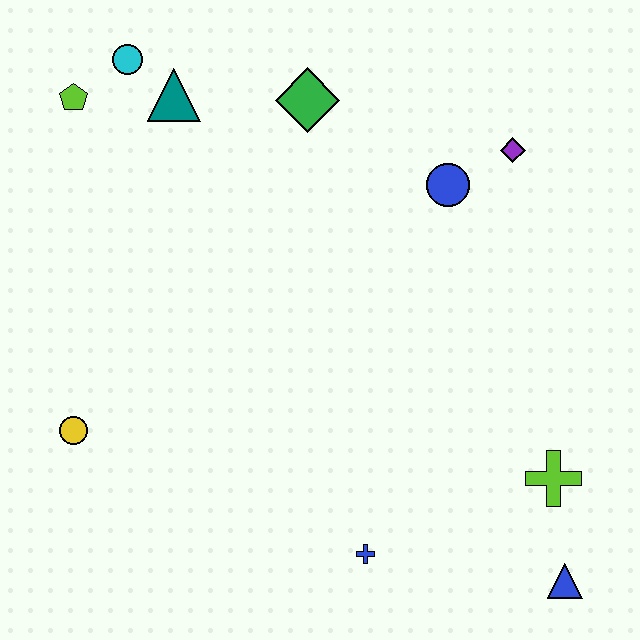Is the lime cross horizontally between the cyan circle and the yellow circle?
No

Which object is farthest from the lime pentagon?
The blue triangle is farthest from the lime pentagon.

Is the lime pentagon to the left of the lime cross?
Yes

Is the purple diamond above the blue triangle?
Yes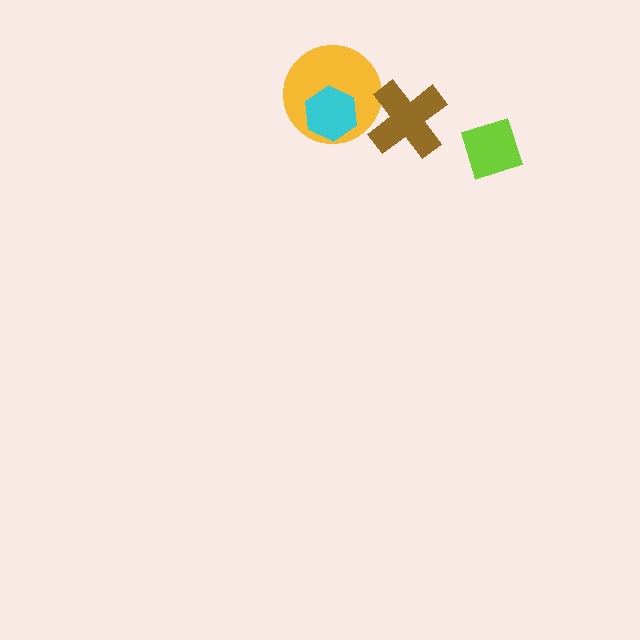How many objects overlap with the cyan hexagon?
1 object overlaps with the cyan hexagon.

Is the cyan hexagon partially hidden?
No, no other shape covers it.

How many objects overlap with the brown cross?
1 object overlaps with the brown cross.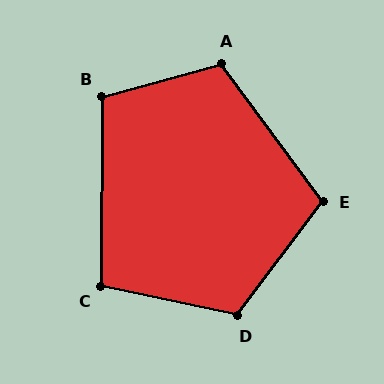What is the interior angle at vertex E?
Approximately 106 degrees (obtuse).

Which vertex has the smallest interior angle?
C, at approximately 102 degrees.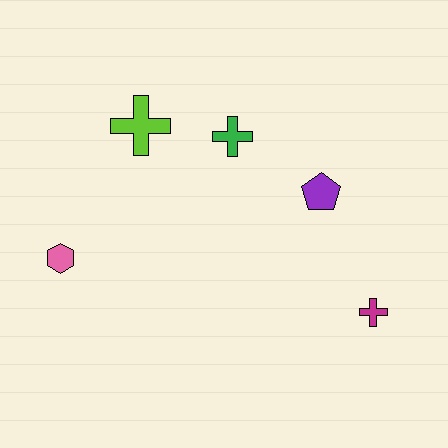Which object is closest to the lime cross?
The green cross is closest to the lime cross.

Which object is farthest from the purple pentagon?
The pink hexagon is farthest from the purple pentagon.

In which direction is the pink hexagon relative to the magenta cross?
The pink hexagon is to the left of the magenta cross.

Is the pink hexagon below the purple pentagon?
Yes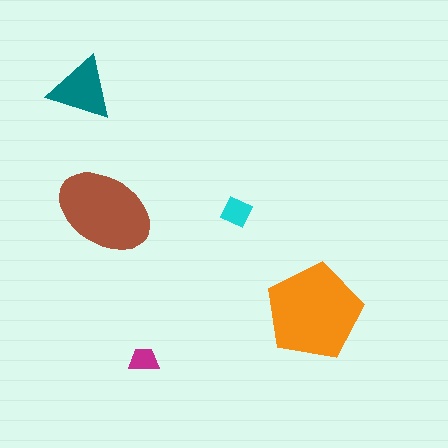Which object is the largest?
The orange pentagon.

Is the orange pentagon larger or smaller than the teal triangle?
Larger.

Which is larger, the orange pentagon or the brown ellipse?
The orange pentagon.